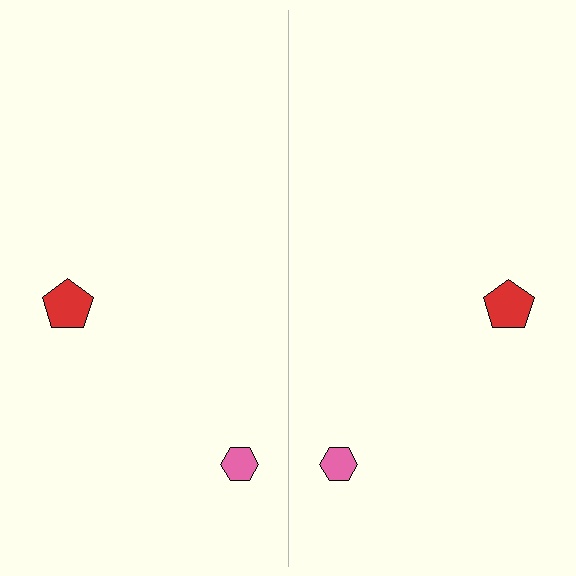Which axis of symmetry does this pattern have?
The pattern has a vertical axis of symmetry running through the center of the image.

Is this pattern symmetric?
Yes, this pattern has bilateral (reflection) symmetry.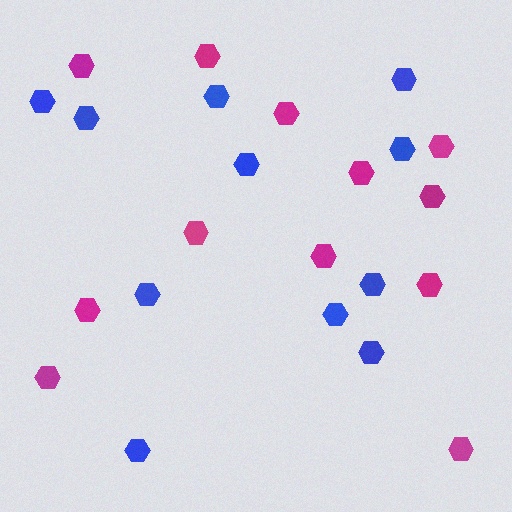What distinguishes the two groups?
There are 2 groups: one group of magenta hexagons (12) and one group of blue hexagons (11).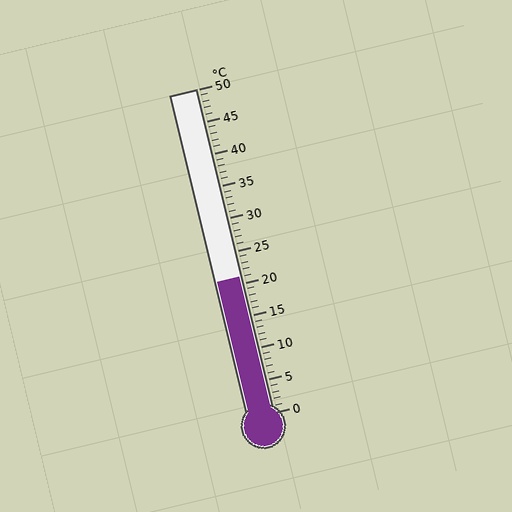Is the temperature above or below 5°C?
The temperature is above 5°C.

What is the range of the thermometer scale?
The thermometer scale ranges from 0°C to 50°C.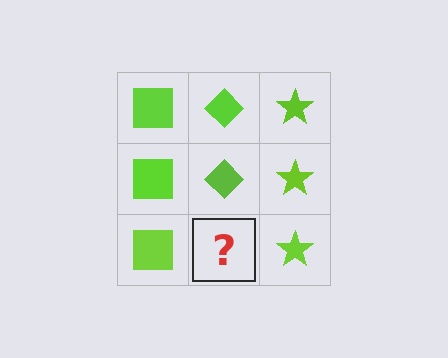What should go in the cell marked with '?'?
The missing cell should contain a lime diamond.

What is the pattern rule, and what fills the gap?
The rule is that each column has a consistent shape. The gap should be filled with a lime diamond.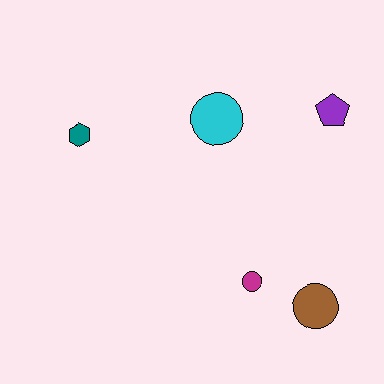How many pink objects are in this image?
There are no pink objects.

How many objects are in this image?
There are 5 objects.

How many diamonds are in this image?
There are no diamonds.